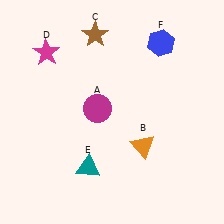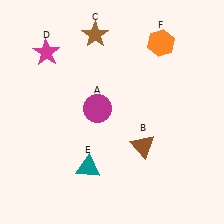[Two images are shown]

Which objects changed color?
B changed from orange to brown. F changed from blue to orange.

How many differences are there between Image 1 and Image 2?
There are 2 differences between the two images.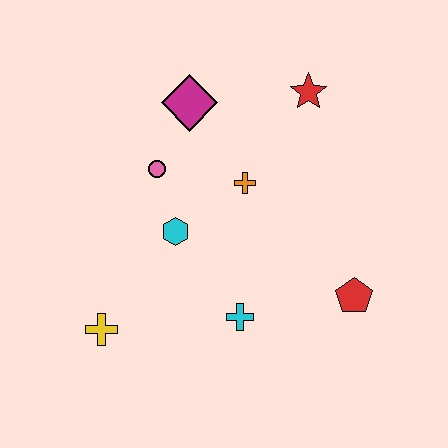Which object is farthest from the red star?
The yellow cross is farthest from the red star.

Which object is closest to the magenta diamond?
The pink circle is closest to the magenta diamond.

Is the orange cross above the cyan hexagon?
Yes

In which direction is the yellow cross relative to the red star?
The yellow cross is below the red star.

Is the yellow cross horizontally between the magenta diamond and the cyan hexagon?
No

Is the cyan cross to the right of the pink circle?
Yes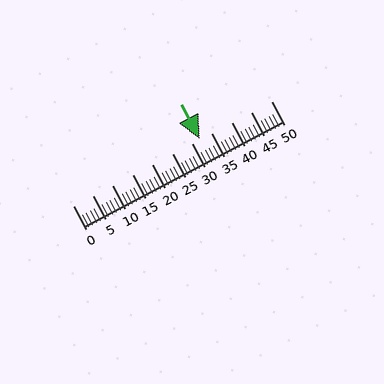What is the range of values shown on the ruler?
The ruler shows values from 0 to 50.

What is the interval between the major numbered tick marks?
The major tick marks are spaced 5 units apart.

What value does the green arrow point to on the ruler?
The green arrow points to approximately 32.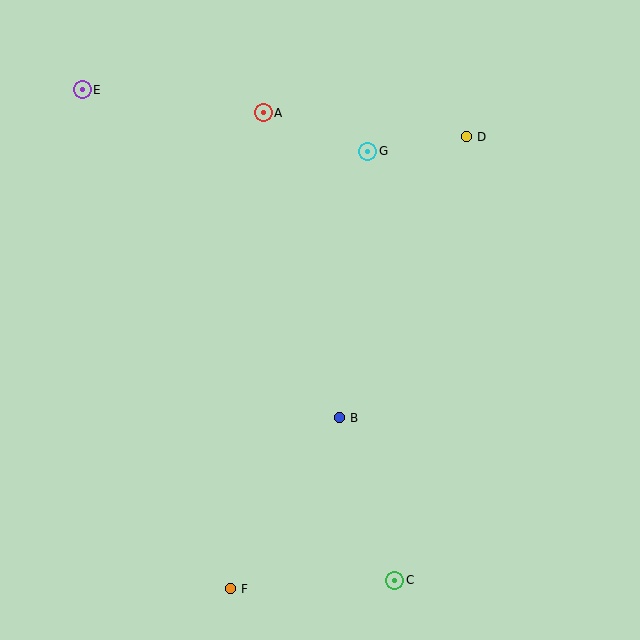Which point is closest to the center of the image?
Point B at (339, 418) is closest to the center.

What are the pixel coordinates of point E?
Point E is at (82, 90).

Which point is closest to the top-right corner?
Point D is closest to the top-right corner.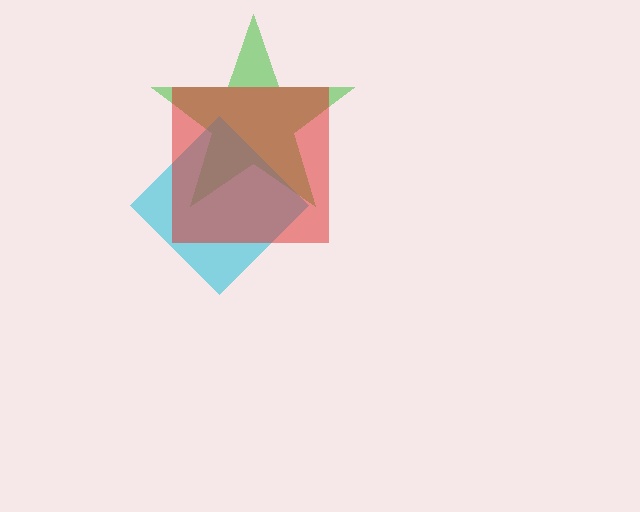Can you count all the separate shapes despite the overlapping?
Yes, there are 3 separate shapes.